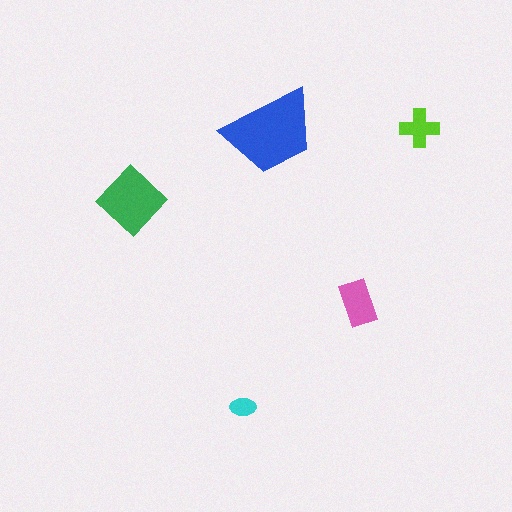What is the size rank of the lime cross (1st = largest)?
4th.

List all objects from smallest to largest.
The cyan ellipse, the lime cross, the pink rectangle, the green diamond, the blue trapezoid.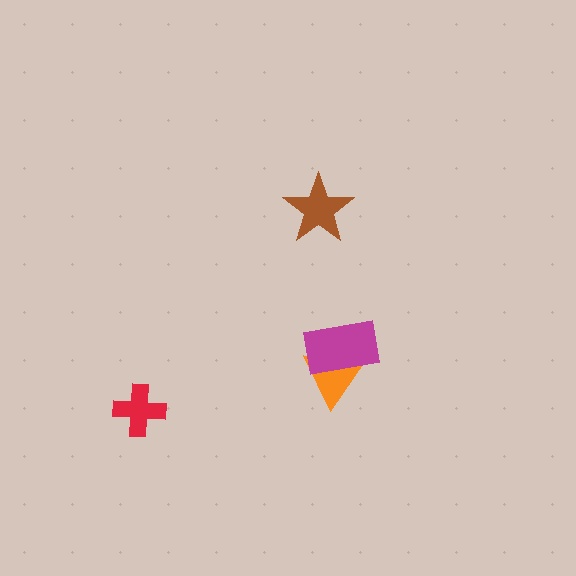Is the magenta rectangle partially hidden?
No, no other shape covers it.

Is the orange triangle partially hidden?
Yes, it is partially covered by another shape.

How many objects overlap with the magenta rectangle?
1 object overlaps with the magenta rectangle.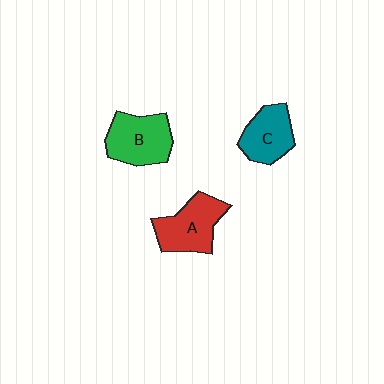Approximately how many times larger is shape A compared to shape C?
Approximately 1.2 times.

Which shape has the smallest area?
Shape C (teal).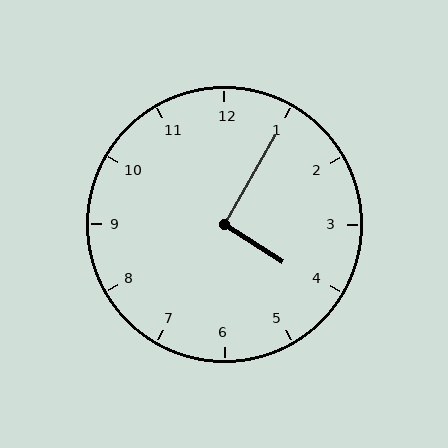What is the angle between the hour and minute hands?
Approximately 92 degrees.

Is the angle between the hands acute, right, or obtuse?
It is right.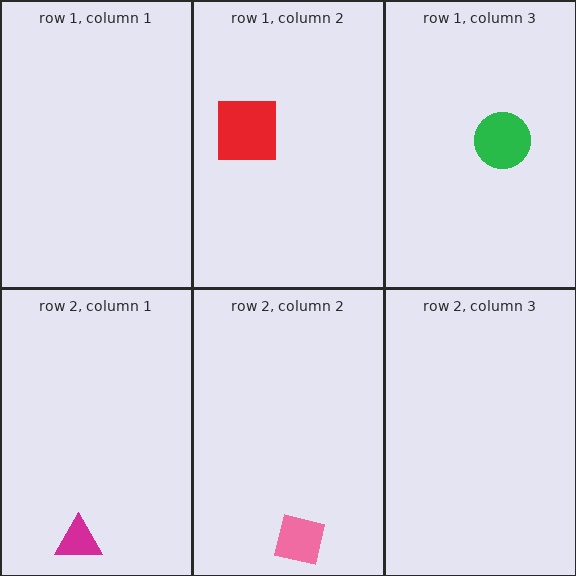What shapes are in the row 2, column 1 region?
The magenta triangle.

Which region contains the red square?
The row 1, column 2 region.